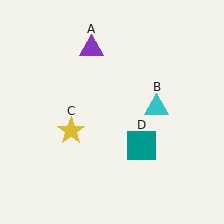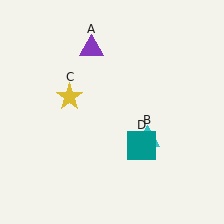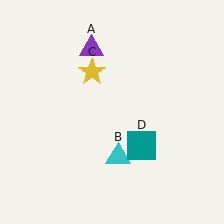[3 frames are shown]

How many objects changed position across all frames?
2 objects changed position: cyan triangle (object B), yellow star (object C).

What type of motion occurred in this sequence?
The cyan triangle (object B), yellow star (object C) rotated clockwise around the center of the scene.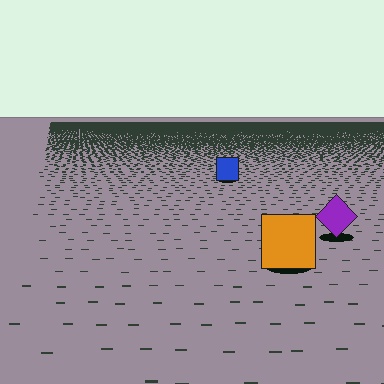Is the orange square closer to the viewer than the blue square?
Yes. The orange square is closer — you can tell from the texture gradient: the ground texture is coarser near it.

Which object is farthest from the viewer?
The blue square is farthest from the viewer. It appears smaller and the ground texture around it is denser.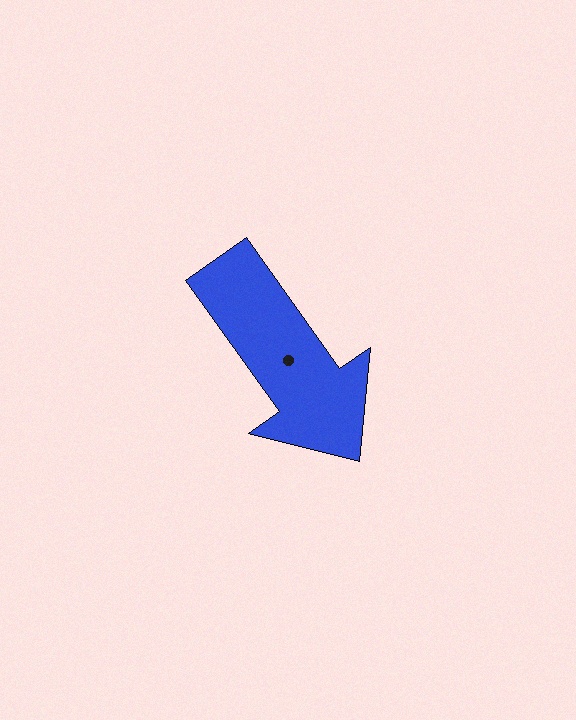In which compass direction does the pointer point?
Southeast.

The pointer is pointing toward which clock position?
Roughly 5 o'clock.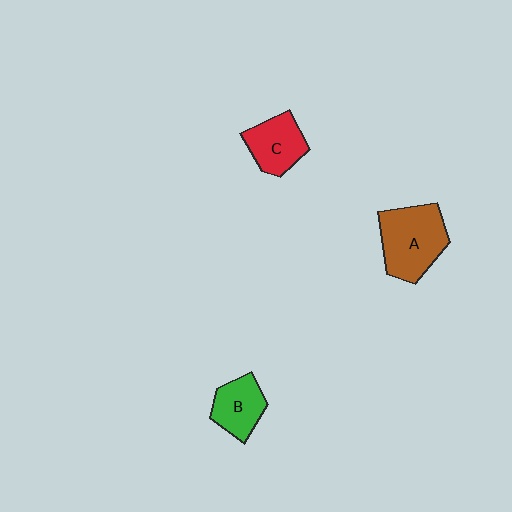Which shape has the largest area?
Shape A (brown).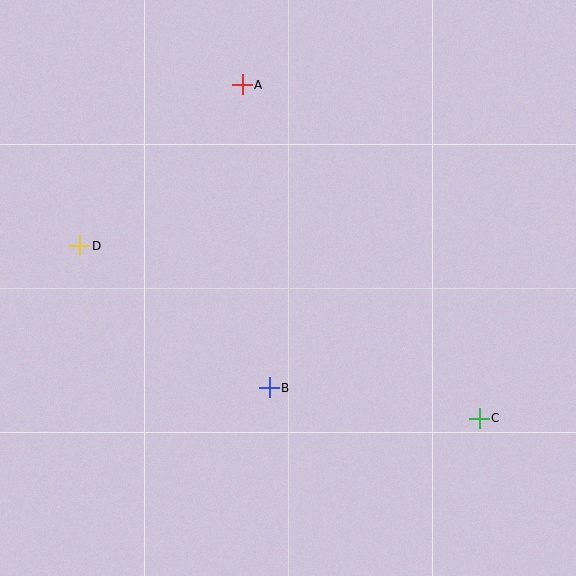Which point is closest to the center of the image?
Point B at (269, 388) is closest to the center.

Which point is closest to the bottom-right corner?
Point C is closest to the bottom-right corner.